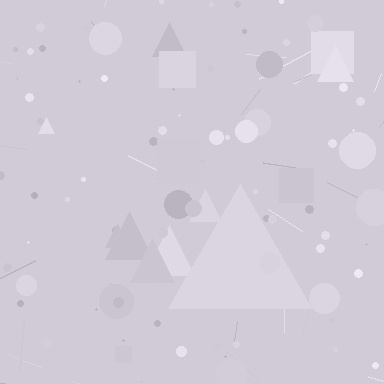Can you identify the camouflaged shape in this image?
The camouflaged shape is a triangle.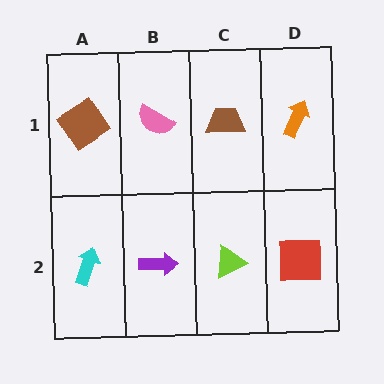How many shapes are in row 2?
4 shapes.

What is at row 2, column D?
A red square.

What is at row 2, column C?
A lime triangle.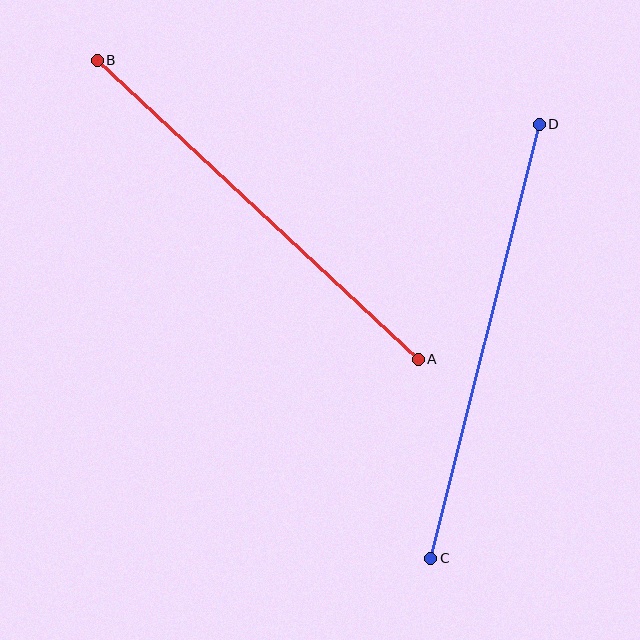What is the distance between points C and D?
The distance is approximately 448 pixels.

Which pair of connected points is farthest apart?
Points C and D are farthest apart.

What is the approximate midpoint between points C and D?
The midpoint is at approximately (485, 341) pixels.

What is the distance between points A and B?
The distance is approximately 439 pixels.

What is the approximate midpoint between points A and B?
The midpoint is at approximately (258, 210) pixels.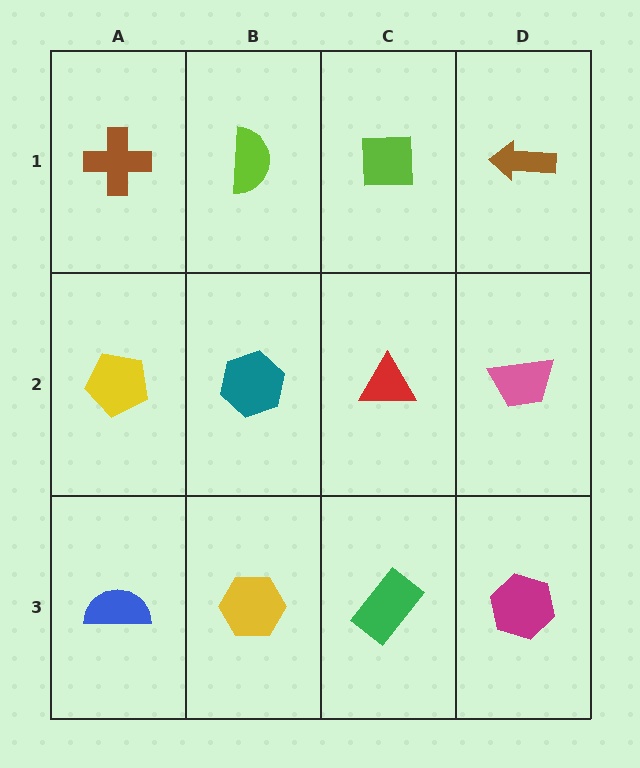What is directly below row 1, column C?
A red triangle.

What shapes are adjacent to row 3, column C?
A red triangle (row 2, column C), a yellow hexagon (row 3, column B), a magenta hexagon (row 3, column D).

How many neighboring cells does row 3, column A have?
2.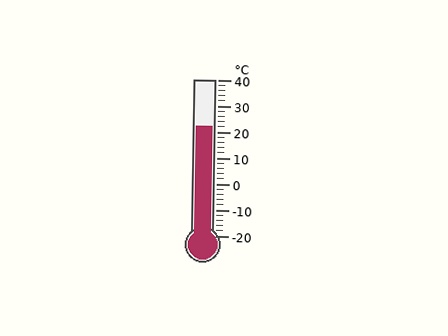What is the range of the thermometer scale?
The thermometer scale ranges from -20°C to 40°C.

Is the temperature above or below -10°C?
The temperature is above -10°C.